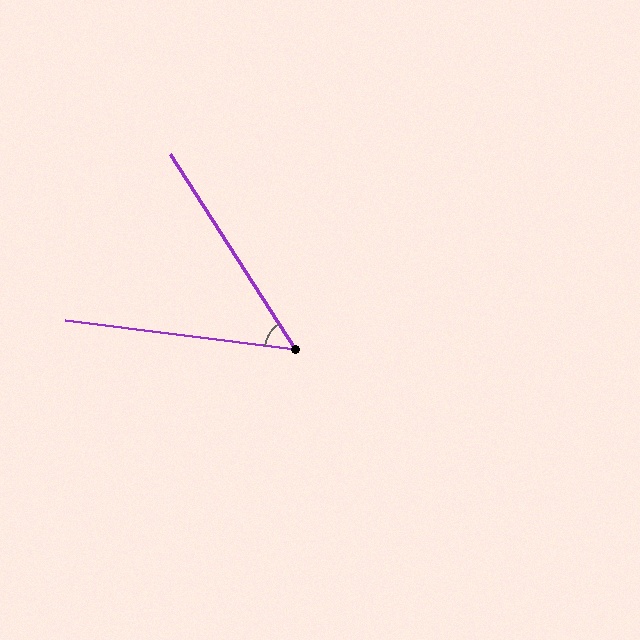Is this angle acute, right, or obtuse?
It is acute.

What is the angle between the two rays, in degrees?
Approximately 50 degrees.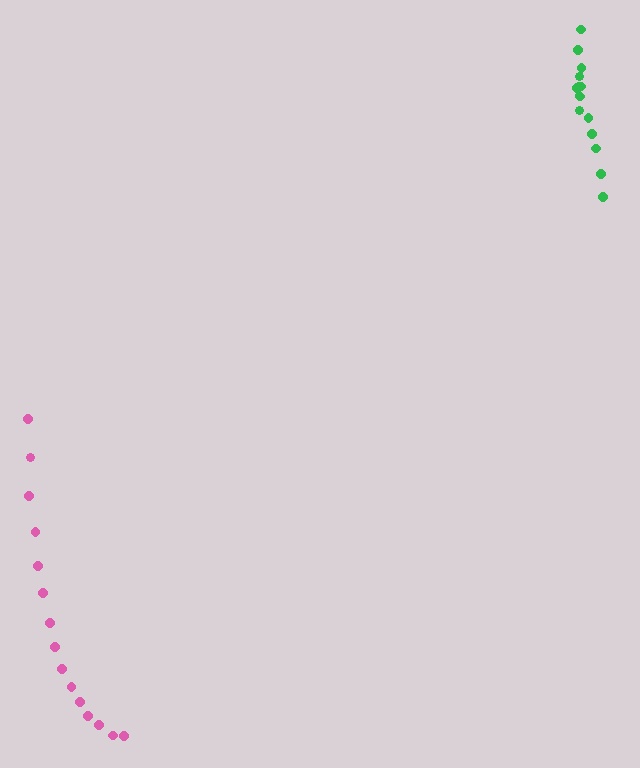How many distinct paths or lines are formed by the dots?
There are 2 distinct paths.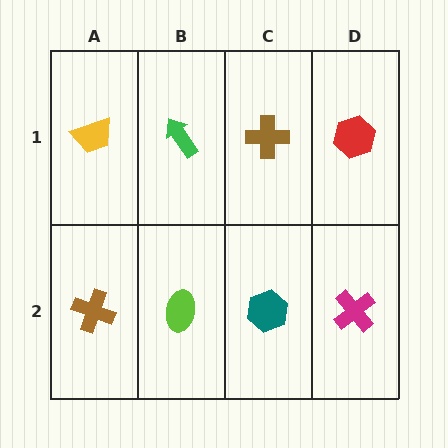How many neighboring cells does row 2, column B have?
3.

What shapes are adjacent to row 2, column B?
A green arrow (row 1, column B), a brown cross (row 2, column A), a teal hexagon (row 2, column C).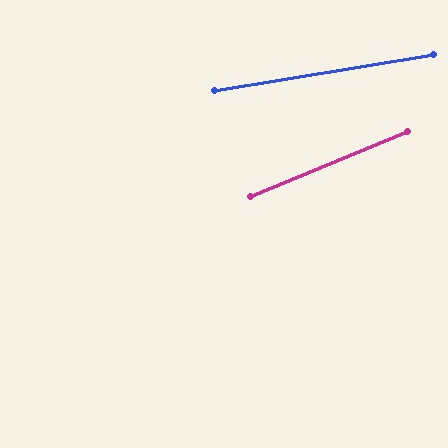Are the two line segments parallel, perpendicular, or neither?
Neither parallel nor perpendicular — they differ by about 13°.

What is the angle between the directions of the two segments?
Approximately 13 degrees.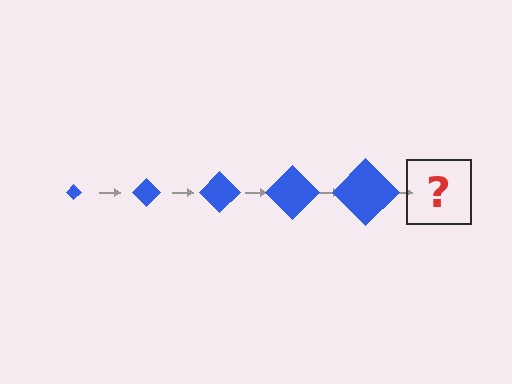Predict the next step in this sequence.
The next step is a blue diamond, larger than the previous one.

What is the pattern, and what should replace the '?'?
The pattern is that the diamond gets progressively larger each step. The '?' should be a blue diamond, larger than the previous one.